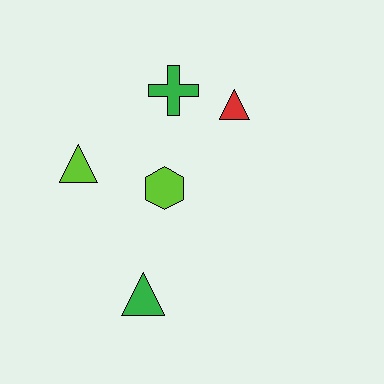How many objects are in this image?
There are 5 objects.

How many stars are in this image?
There are no stars.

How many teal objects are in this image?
There are no teal objects.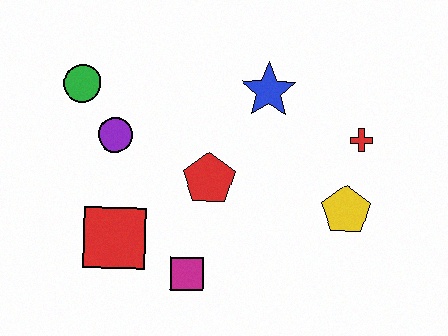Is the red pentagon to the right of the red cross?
No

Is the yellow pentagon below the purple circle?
Yes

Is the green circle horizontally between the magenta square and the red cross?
No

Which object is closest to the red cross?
The yellow pentagon is closest to the red cross.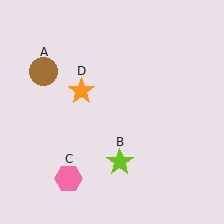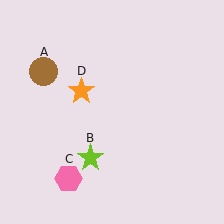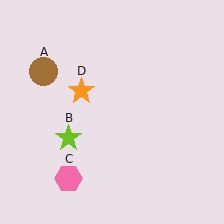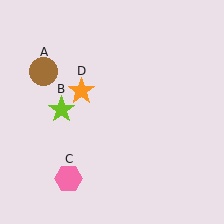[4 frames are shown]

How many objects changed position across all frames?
1 object changed position: lime star (object B).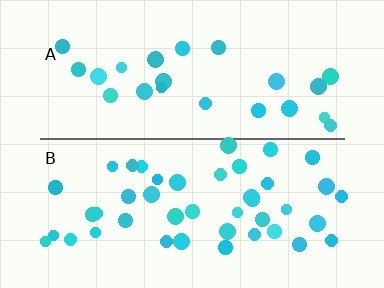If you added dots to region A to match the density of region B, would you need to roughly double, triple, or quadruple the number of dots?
Approximately double.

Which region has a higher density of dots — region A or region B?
B (the bottom).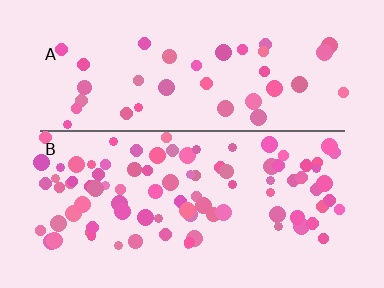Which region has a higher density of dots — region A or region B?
B (the bottom).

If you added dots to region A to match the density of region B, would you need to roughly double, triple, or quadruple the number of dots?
Approximately double.